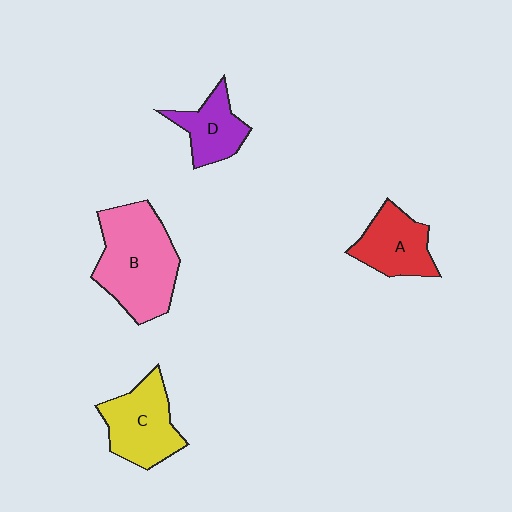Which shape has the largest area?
Shape B (pink).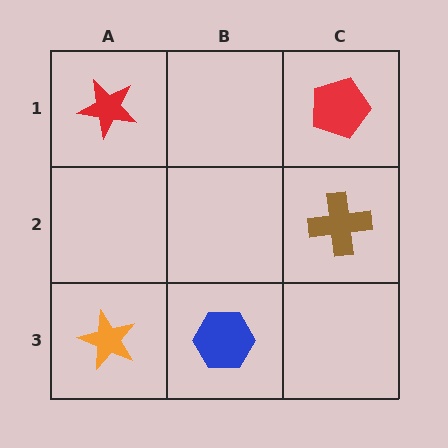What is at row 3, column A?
An orange star.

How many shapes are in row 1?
2 shapes.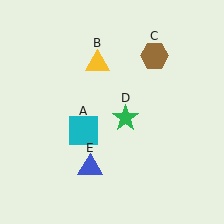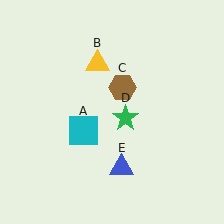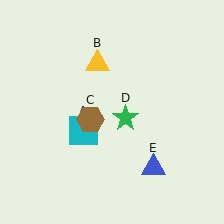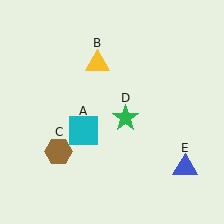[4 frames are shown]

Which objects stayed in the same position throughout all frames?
Cyan square (object A) and yellow triangle (object B) and green star (object D) remained stationary.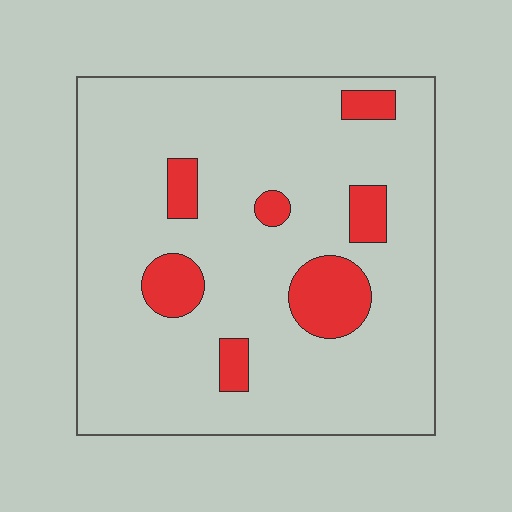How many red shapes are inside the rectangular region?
7.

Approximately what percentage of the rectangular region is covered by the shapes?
Approximately 15%.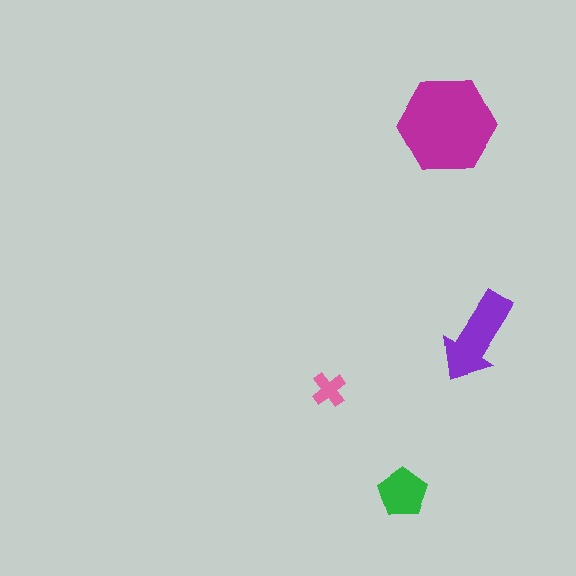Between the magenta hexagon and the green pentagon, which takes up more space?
The magenta hexagon.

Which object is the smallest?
The pink cross.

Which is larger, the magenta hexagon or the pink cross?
The magenta hexagon.